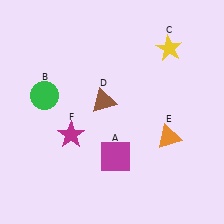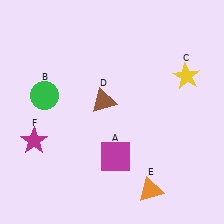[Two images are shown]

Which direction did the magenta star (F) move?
The magenta star (F) moved left.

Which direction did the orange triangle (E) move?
The orange triangle (E) moved down.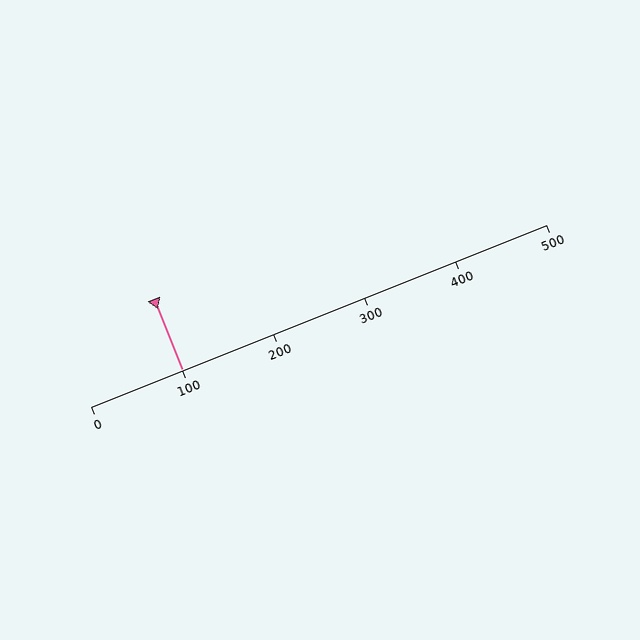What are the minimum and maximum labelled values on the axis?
The axis runs from 0 to 500.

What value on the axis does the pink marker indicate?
The marker indicates approximately 100.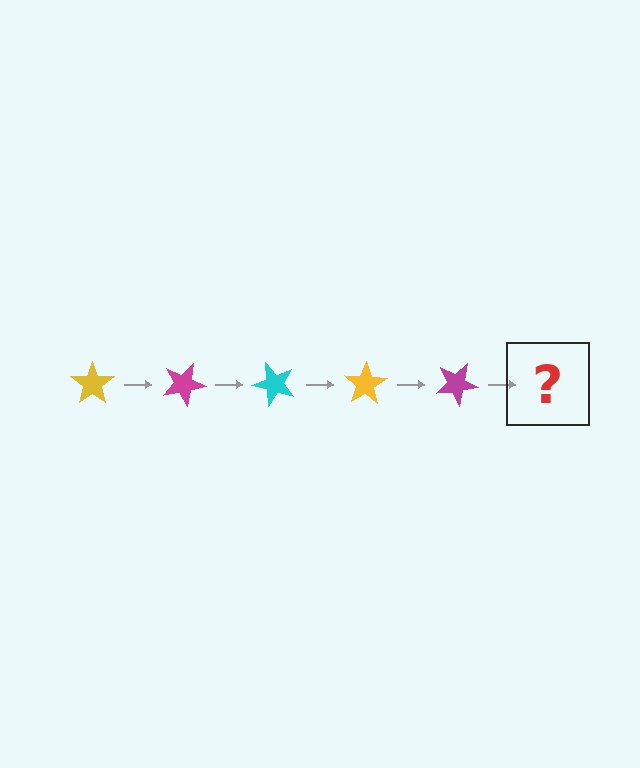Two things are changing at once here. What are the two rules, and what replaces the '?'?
The two rules are that it rotates 25 degrees each step and the color cycles through yellow, magenta, and cyan. The '?' should be a cyan star, rotated 125 degrees from the start.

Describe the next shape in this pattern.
It should be a cyan star, rotated 125 degrees from the start.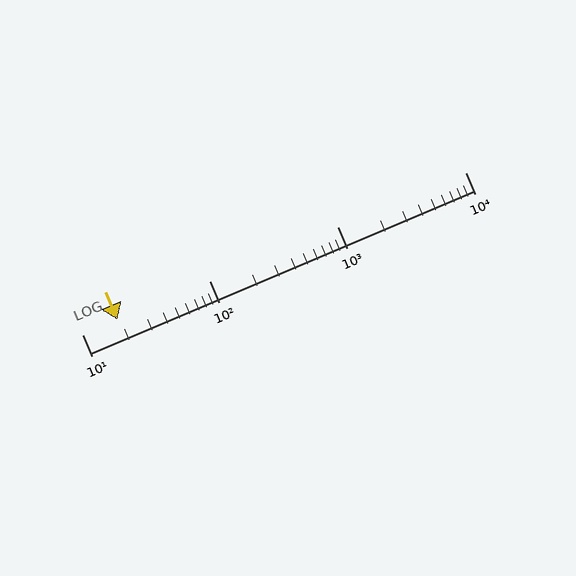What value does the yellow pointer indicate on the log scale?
The pointer indicates approximately 19.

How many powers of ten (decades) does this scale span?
The scale spans 3 decades, from 10 to 10000.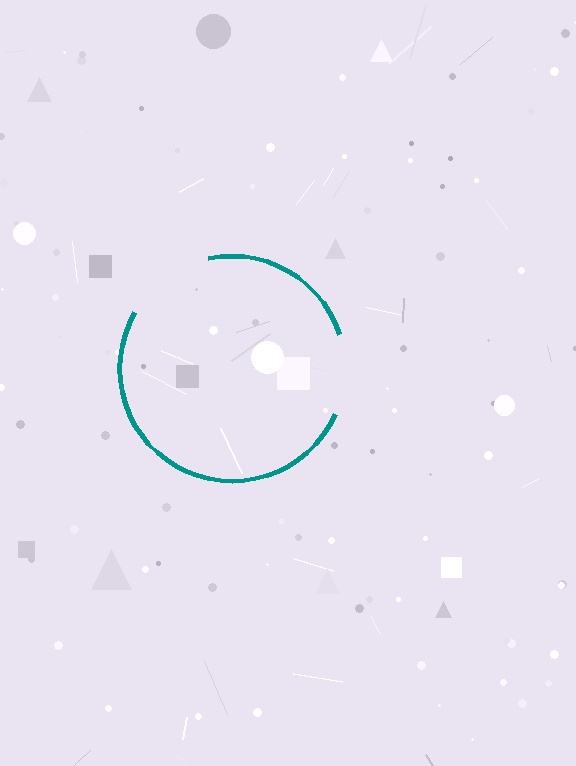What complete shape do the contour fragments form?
The contour fragments form a circle.